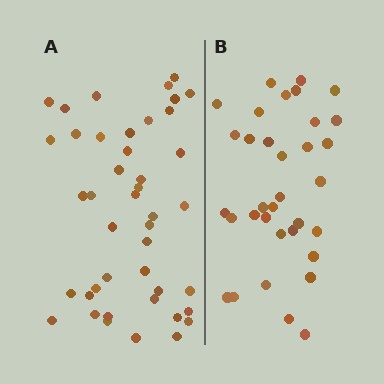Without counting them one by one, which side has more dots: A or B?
Region A (the left region) has more dots.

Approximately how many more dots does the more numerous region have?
Region A has roughly 8 or so more dots than region B.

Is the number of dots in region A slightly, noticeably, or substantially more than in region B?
Region A has noticeably more, but not dramatically so. The ratio is roughly 1.3 to 1.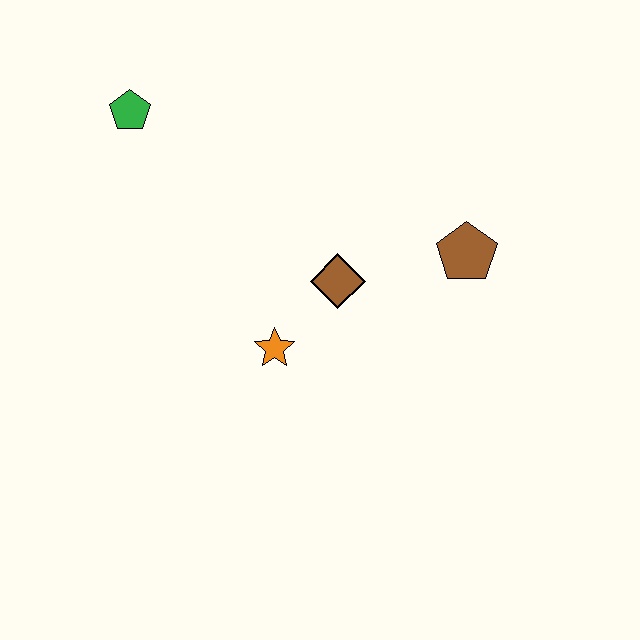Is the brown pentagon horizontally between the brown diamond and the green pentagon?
No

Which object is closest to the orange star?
The brown diamond is closest to the orange star.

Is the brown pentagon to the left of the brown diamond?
No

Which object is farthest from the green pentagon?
The brown pentagon is farthest from the green pentagon.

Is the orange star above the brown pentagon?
No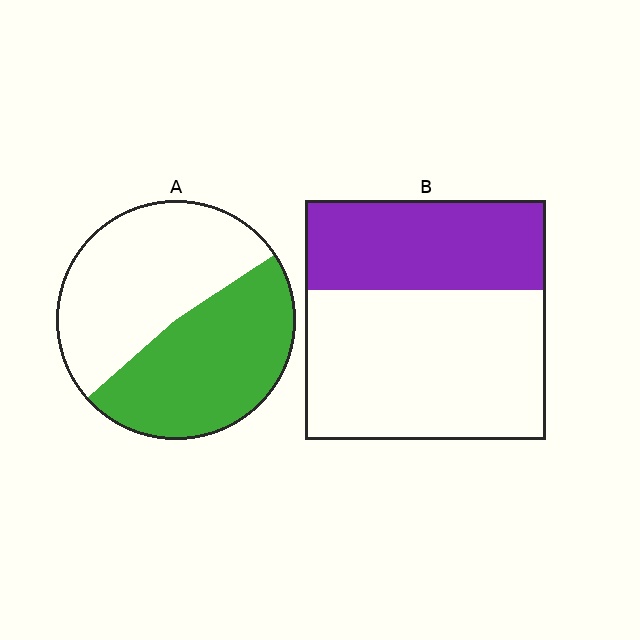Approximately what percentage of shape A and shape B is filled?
A is approximately 50% and B is approximately 40%.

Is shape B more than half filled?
No.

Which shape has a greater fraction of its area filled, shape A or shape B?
Shape A.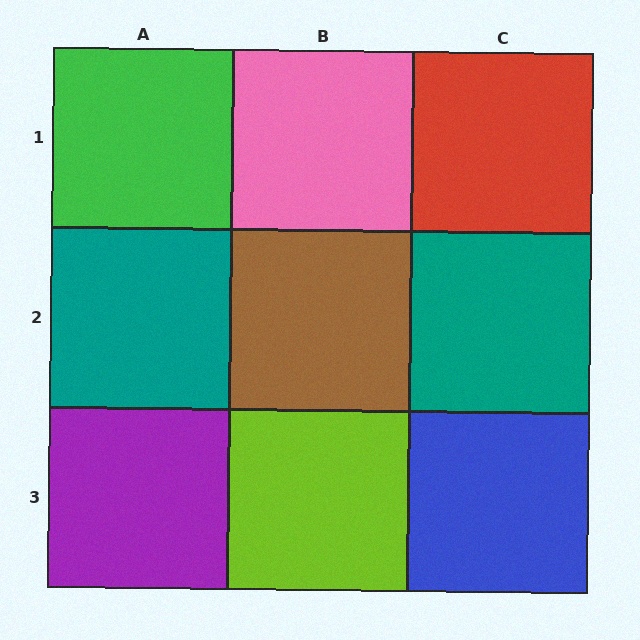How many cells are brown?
1 cell is brown.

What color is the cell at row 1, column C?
Red.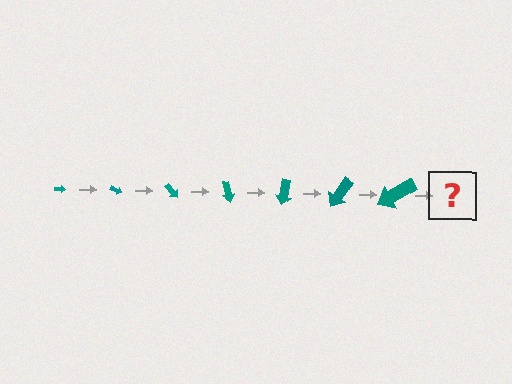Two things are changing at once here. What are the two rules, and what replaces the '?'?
The two rules are that the arrow grows larger each step and it rotates 25 degrees each step. The '?' should be an arrow, larger than the previous one and rotated 175 degrees from the start.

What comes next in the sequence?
The next element should be an arrow, larger than the previous one and rotated 175 degrees from the start.